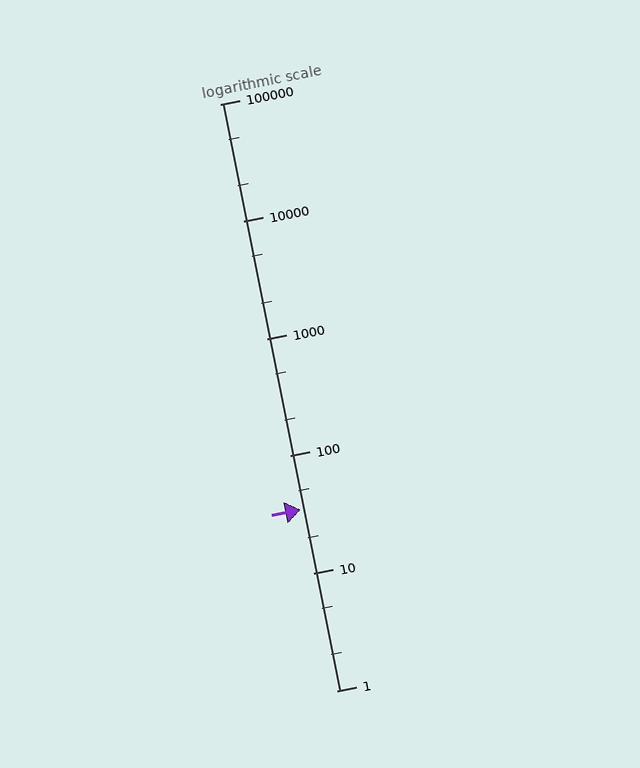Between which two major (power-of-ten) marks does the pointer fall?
The pointer is between 10 and 100.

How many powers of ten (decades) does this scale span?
The scale spans 5 decades, from 1 to 100000.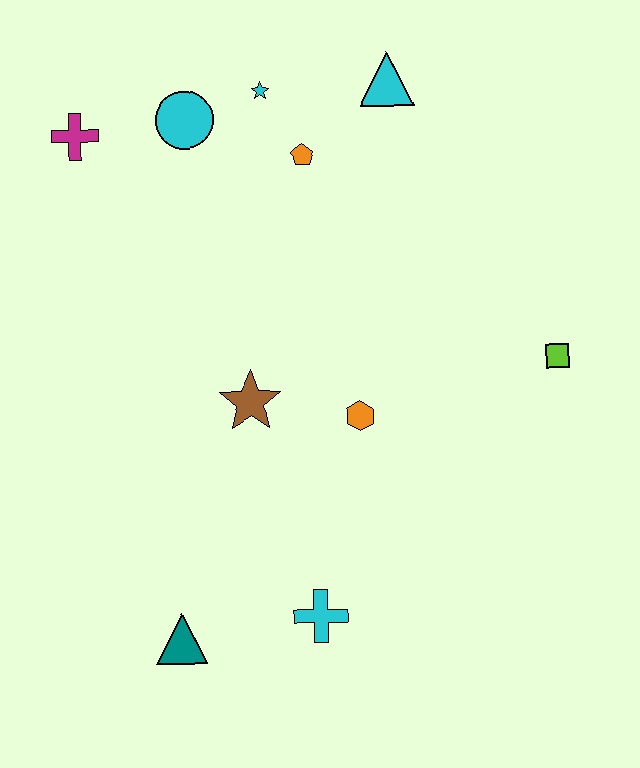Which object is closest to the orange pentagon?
The cyan star is closest to the orange pentagon.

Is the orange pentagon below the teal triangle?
No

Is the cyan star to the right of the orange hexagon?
No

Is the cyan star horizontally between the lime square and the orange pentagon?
No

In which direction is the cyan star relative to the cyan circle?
The cyan star is to the right of the cyan circle.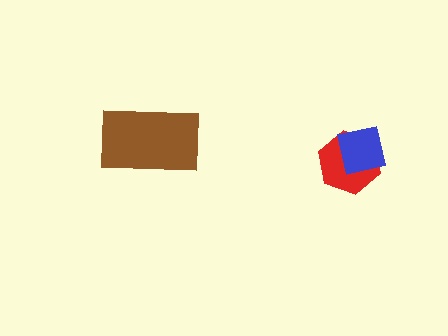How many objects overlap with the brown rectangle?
0 objects overlap with the brown rectangle.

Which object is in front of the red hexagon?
The blue square is in front of the red hexagon.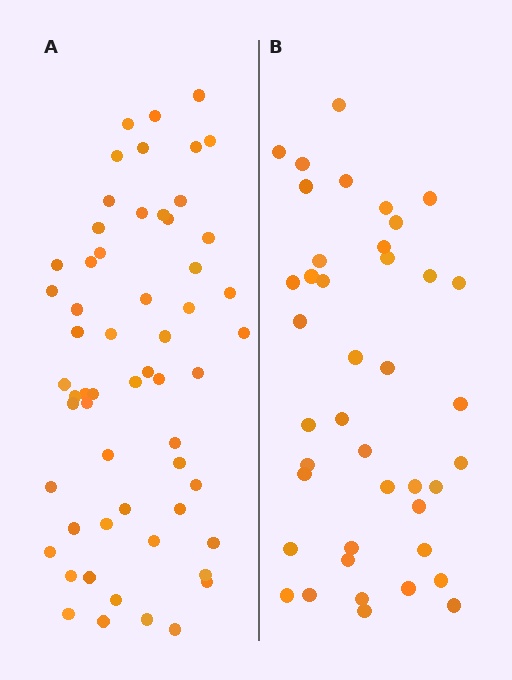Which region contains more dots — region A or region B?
Region A (the left region) has more dots.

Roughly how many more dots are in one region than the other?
Region A has approximately 15 more dots than region B.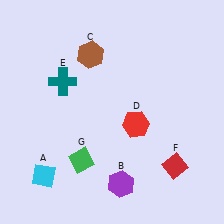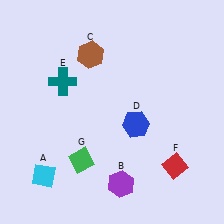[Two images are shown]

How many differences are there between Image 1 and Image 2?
There is 1 difference between the two images.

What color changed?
The hexagon (D) changed from red in Image 1 to blue in Image 2.